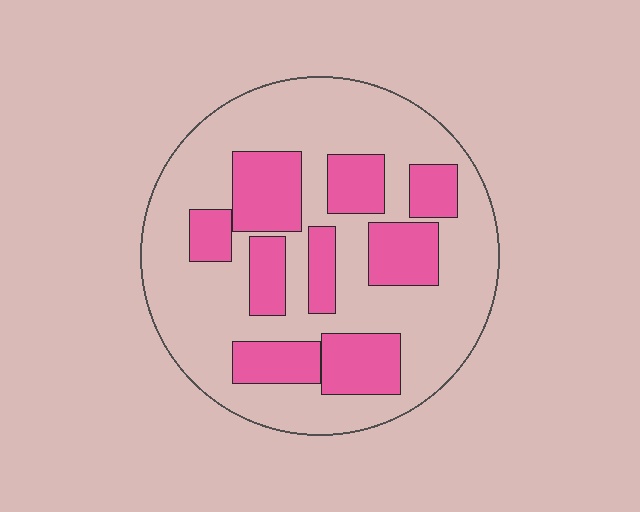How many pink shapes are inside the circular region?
9.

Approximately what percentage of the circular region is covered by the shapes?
Approximately 30%.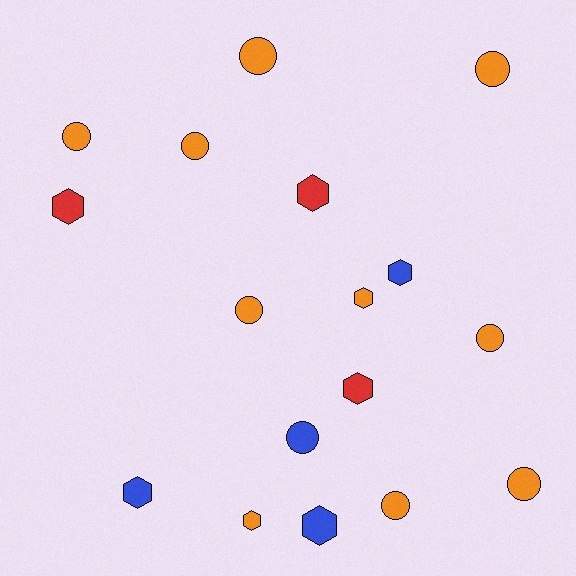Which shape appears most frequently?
Circle, with 9 objects.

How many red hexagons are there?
There are 3 red hexagons.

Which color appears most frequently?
Orange, with 10 objects.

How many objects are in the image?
There are 17 objects.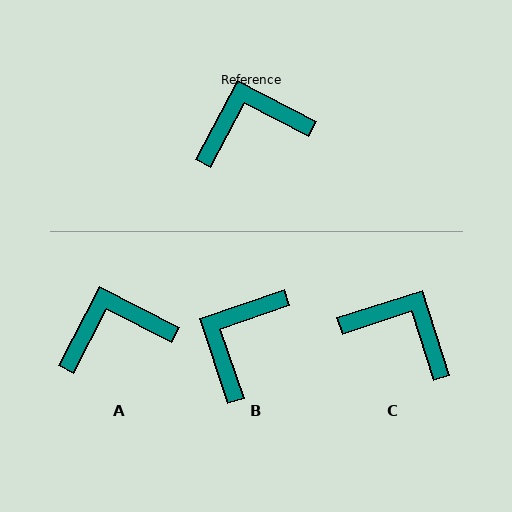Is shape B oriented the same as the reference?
No, it is off by about 46 degrees.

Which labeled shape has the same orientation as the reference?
A.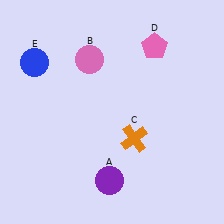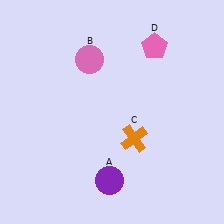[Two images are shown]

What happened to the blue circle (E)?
The blue circle (E) was removed in Image 2. It was in the top-left area of Image 1.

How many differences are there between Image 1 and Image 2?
There is 1 difference between the two images.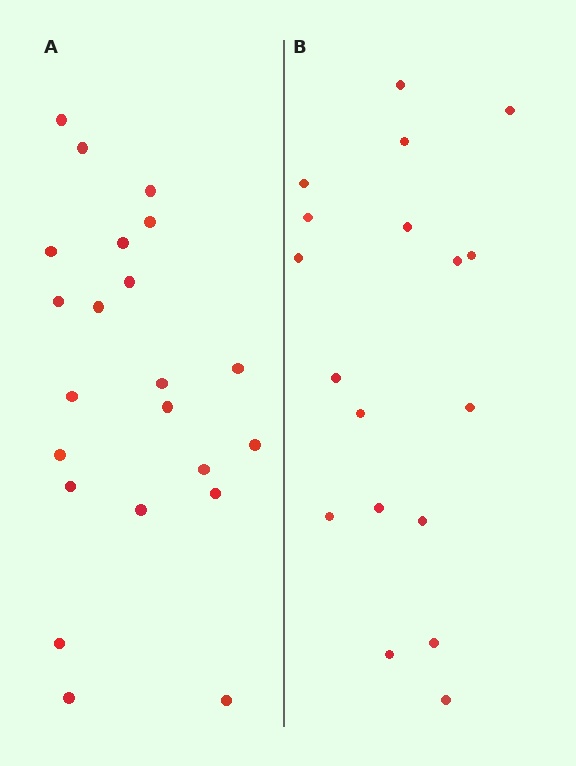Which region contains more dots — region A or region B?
Region A (the left region) has more dots.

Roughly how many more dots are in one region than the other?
Region A has about 4 more dots than region B.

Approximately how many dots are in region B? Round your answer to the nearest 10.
About 20 dots. (The exact count is 18, which rounds to 20.)